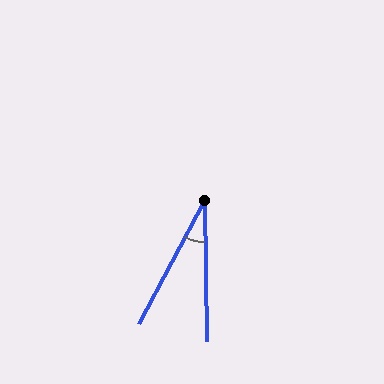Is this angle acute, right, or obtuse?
It is acute.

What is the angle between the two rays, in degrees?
Approximately 29 degrees.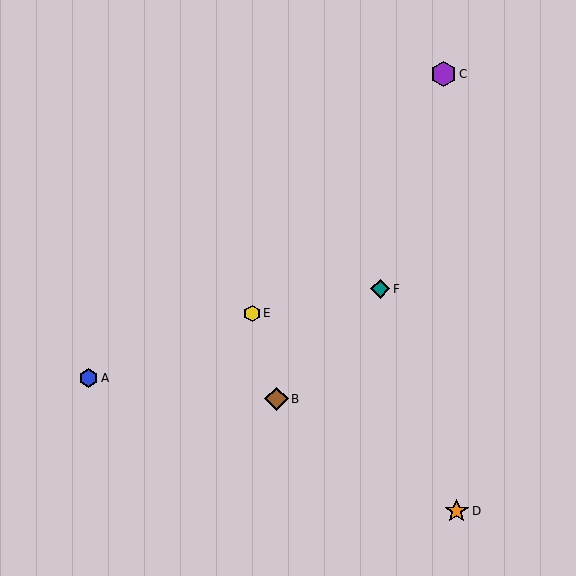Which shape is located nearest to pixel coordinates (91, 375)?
The blue hexagon (labeled A) at (88, 378) is nearest to that location.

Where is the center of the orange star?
The center of the orange star is at (457, 511).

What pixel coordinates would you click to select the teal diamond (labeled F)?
Click at (380, 289) to select the teal diamond F.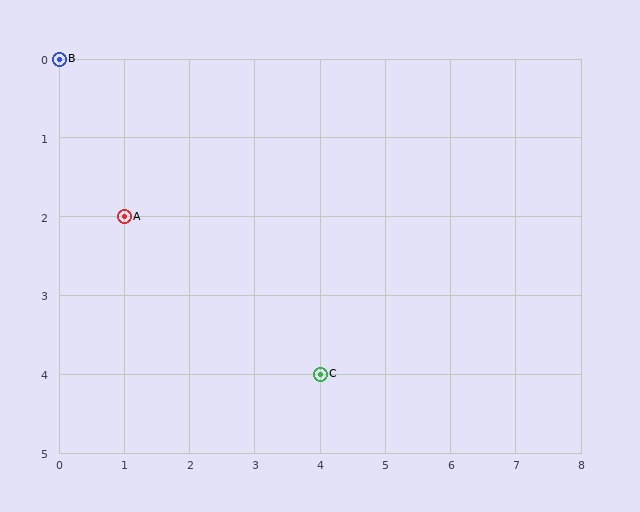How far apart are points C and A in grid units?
Points C and A are 3 columns and 2 rows apart (about 3.6 grid units diagonally).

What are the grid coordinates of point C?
Point C is at grid coordinates (4, 4).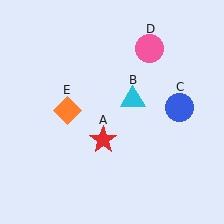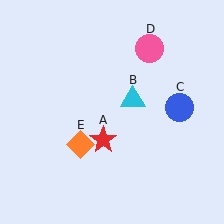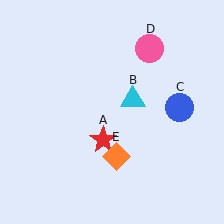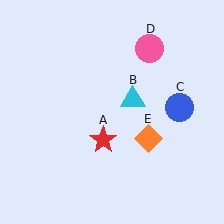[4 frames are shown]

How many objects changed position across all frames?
1 object changed position: orange diamond (object E).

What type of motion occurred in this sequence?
The orange diamond (object E) rotated counterclockwise around the center of the scene.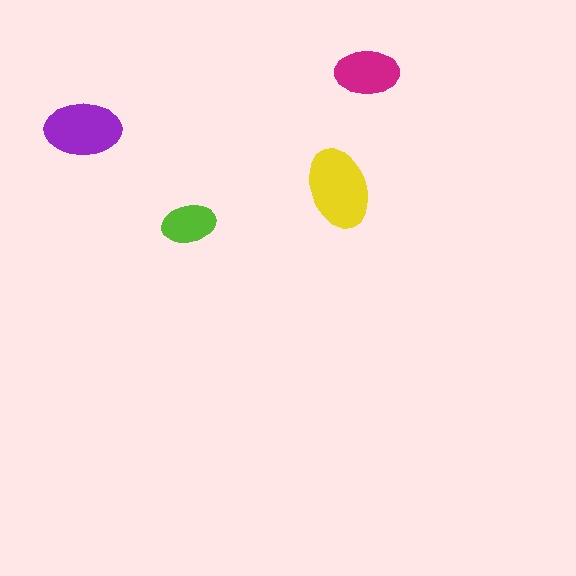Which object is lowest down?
The lime ellipse is bottommost.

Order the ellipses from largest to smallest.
the yellow one, the purple one, the magenta one, the lime one.